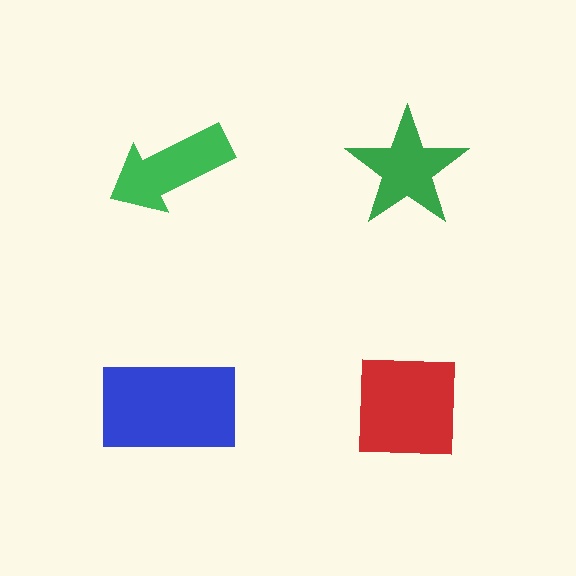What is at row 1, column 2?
A green star.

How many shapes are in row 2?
2 shapes.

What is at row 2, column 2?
A red square.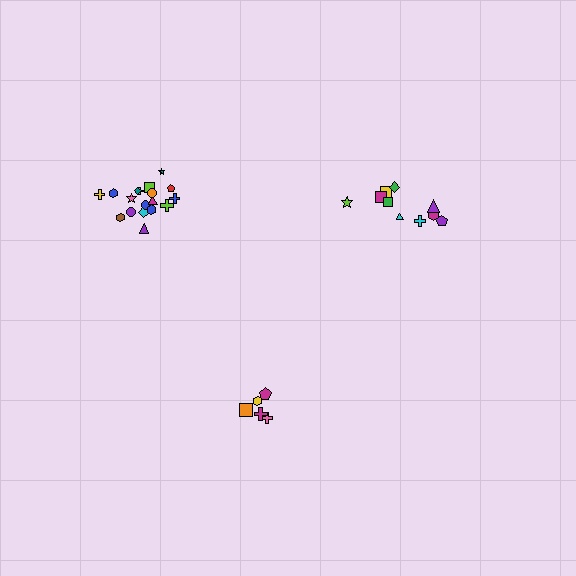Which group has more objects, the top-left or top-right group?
The top-left group.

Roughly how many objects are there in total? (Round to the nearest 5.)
Roughly 35 objects in total.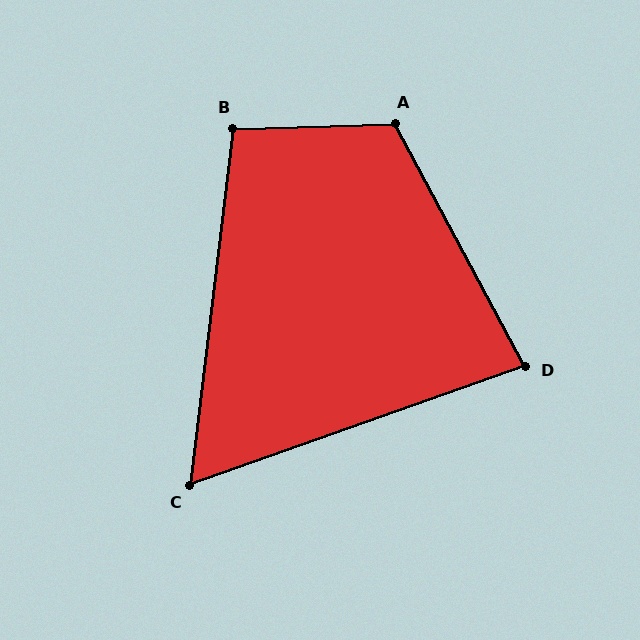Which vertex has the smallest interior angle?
C, at approximately 64 degrees.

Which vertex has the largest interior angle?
A, at approximately 116 degrees.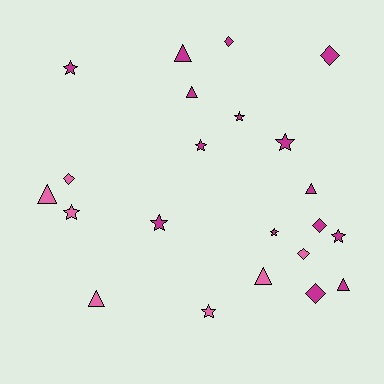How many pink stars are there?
There are 2 pink stars.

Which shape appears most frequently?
Star, with 9 objects.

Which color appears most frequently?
Magenta, with 15 objects.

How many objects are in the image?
There are 22 objects.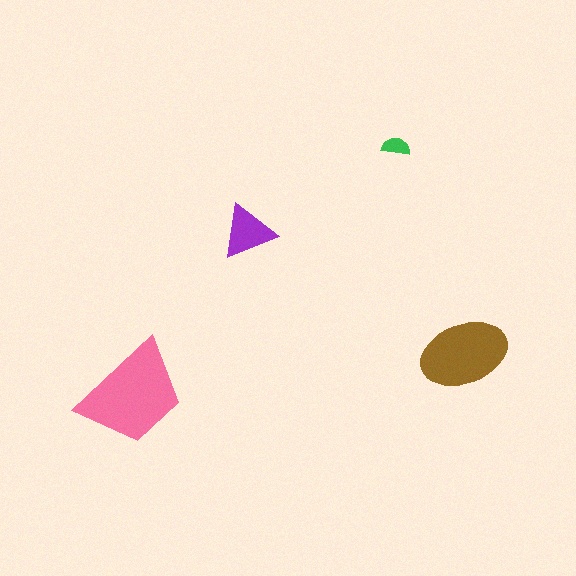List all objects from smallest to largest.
The green semicircle, the purple triangle, the brown ellipse, the pink trapezoid.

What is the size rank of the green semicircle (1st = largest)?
4th.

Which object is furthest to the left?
The pink trapezoid is leftmost.